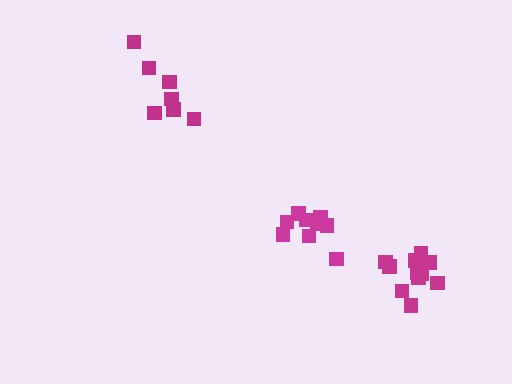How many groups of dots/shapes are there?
There are 3 groups.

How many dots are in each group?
Group 1: 7 dots, Group 2: 11 dots, Group 3: 9 dots (27 total).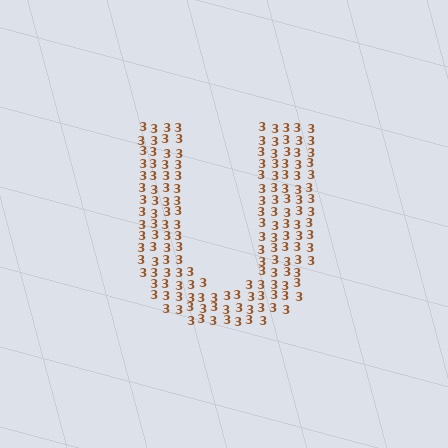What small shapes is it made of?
It is made of small digit 3's.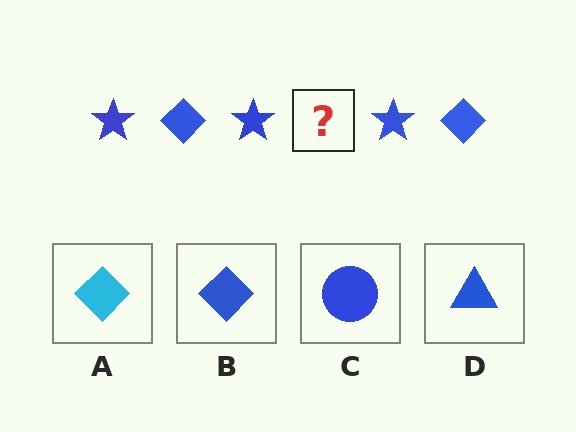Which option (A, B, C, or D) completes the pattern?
B.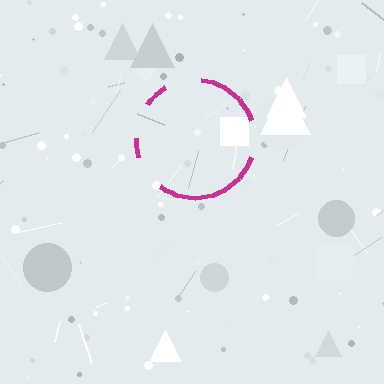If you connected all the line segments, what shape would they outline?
They would outline a circle.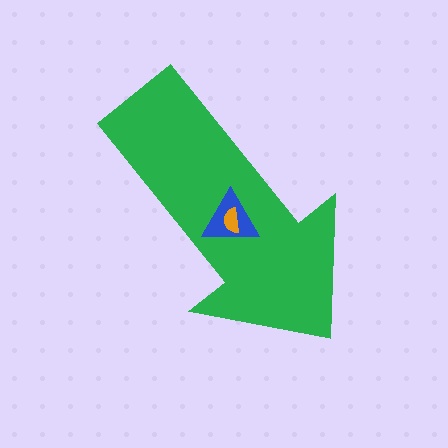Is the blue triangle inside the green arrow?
Yes.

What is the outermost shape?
The green arrow.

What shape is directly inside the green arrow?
The blue triangle.